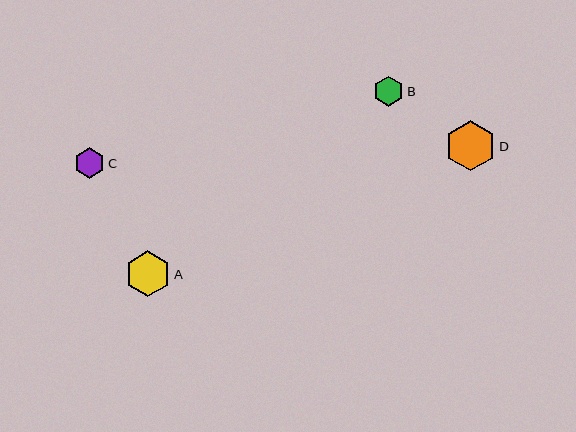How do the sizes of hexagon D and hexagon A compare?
Hexagon D and hexagon A are approximately the same size.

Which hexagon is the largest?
Hexagon D is the largest with a size of approximately 50 pixels.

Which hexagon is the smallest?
Hexagon B is the smallest with a size of approximately 30 pixels.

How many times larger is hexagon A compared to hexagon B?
Hexagon A is approximately 1.5 times the size of hexagon B.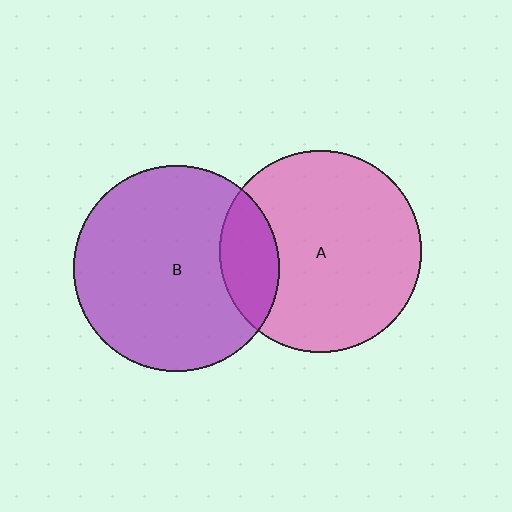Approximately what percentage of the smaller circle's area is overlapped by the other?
Approximately 20%.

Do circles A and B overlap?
Yes.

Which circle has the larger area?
Circle B (purple).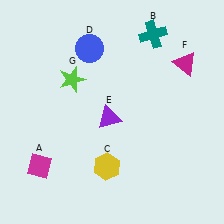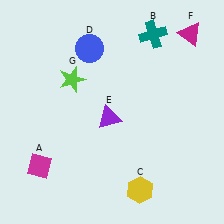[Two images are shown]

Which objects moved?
The objects that moved are: the yellow hexagon (C), the magenta triangle (F).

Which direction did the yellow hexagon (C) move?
The yellow hexagon (C) moved right.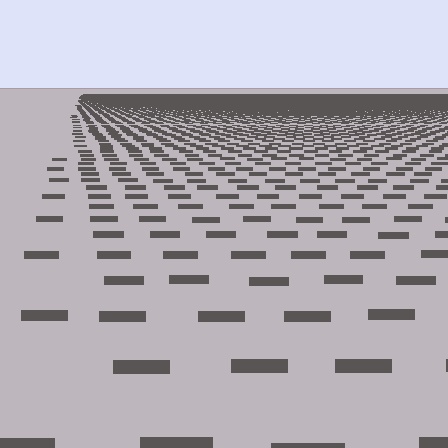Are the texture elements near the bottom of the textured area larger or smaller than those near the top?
Larger. Near the bottom, elements are closer to the viewer and appear at a bigger on-screen size.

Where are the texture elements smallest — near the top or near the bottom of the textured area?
Near the top.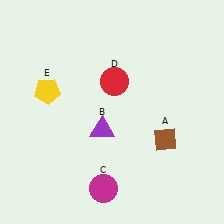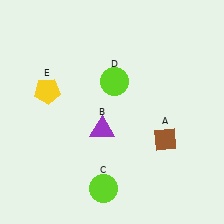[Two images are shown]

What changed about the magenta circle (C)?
In Image 1, C is magenta. In Image 2, it changed to lime.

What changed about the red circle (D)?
In Image 1, D is red. In Image 2, it changed to lime.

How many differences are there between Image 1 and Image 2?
There are 2 differences between the two images.